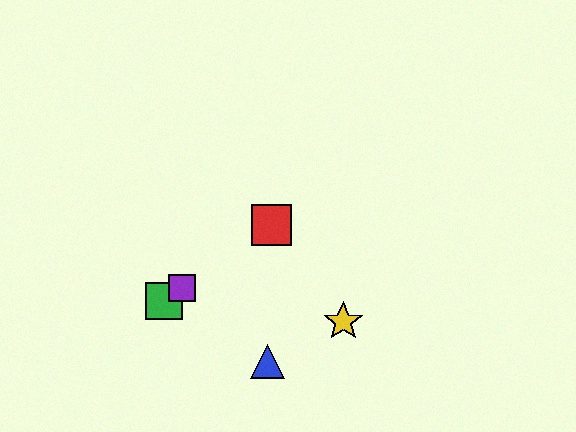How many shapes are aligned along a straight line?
3 shapes (the red square, the green square, the purple square) are aligned along a straight line.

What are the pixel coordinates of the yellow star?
The yellow star is at (343, 322).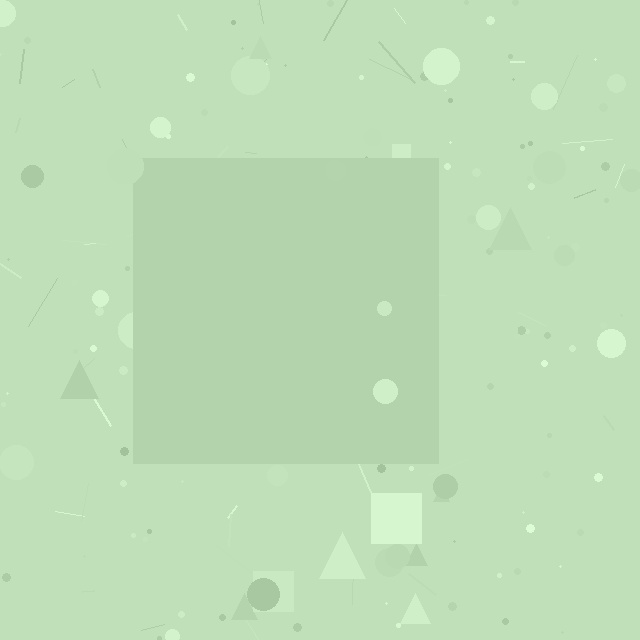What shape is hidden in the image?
A square is hidden in the image.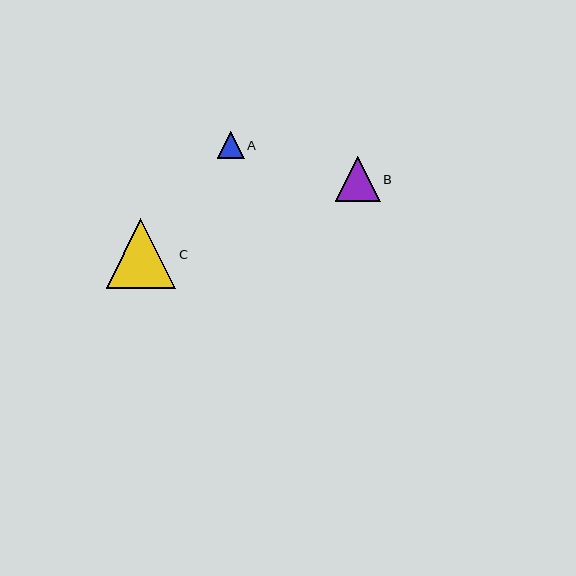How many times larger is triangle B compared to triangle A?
Triangle B is approximately 1.7 times the size of triangle A.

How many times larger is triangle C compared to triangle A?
Triangle C is approximately 2.6 times the size of triangle A.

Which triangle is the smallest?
Triangle A is the smallest with a size of approximately 27 pixels.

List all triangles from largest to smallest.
From largest to smallest: C, B, A.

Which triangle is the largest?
Triangle C is the largest with a size of approximately 69 pixels.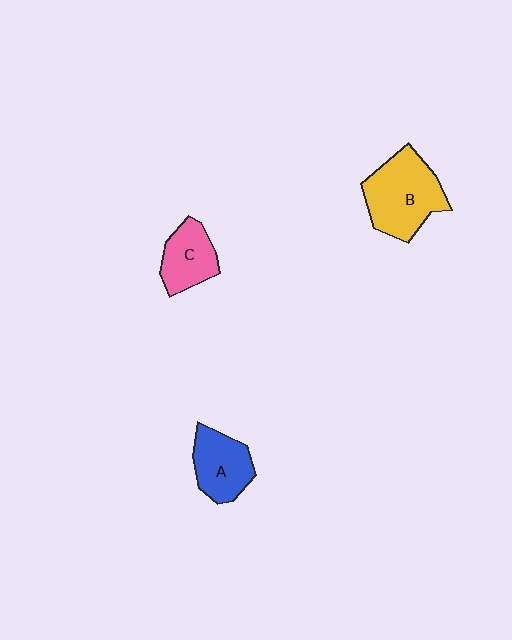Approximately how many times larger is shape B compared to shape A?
Approximately 1.5 times.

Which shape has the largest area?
Shape B (yellow).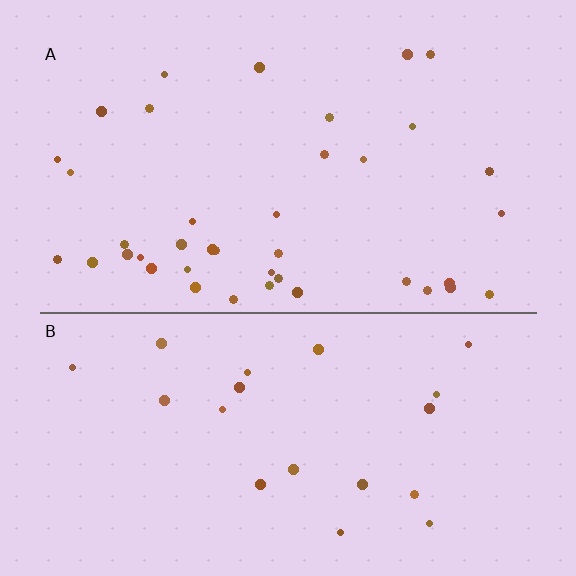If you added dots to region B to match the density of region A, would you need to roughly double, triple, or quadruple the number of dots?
Approximately double.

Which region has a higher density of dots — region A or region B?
A (the top).